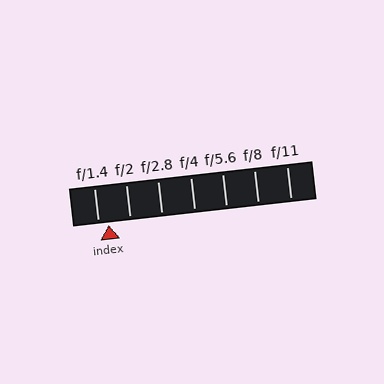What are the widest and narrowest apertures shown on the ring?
The widest aperture shown is f/1.4 and the narrowest is f/11.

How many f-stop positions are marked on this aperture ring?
There are 7 f-stop positions marked.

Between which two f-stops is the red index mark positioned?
The index mark is between f/1.4 and f/2.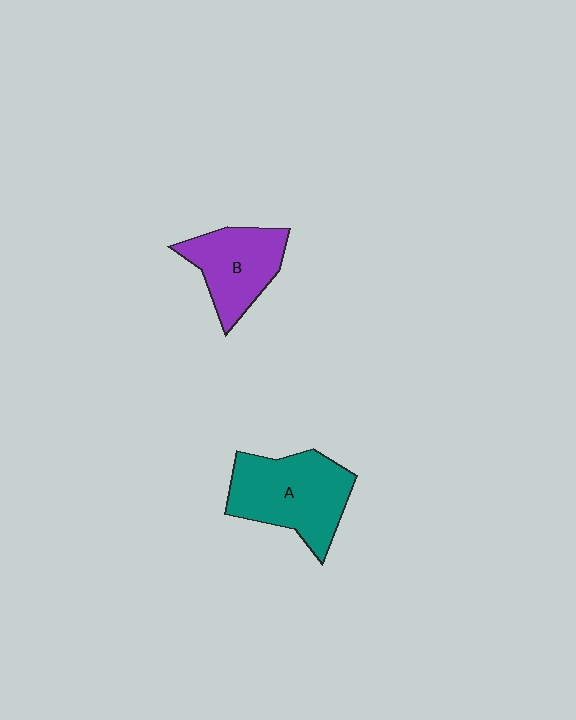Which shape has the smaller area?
Shape B (purple).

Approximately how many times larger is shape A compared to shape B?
Approximately 1.3 times.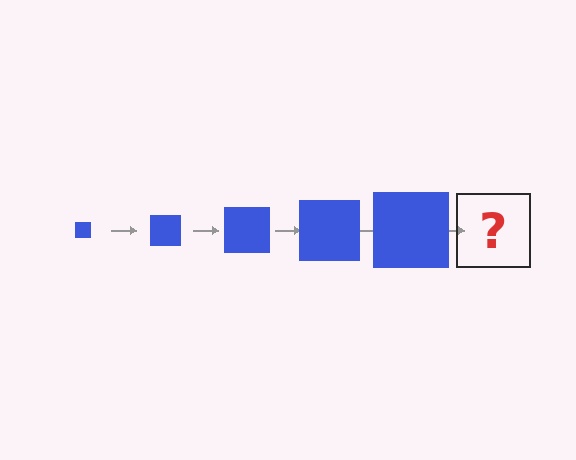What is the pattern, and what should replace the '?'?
The pattern is that the square gets progressively larger each step. The '?' should be a blue square, larger than the previous one.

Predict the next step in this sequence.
The next step is a blue square, larger than the previous one.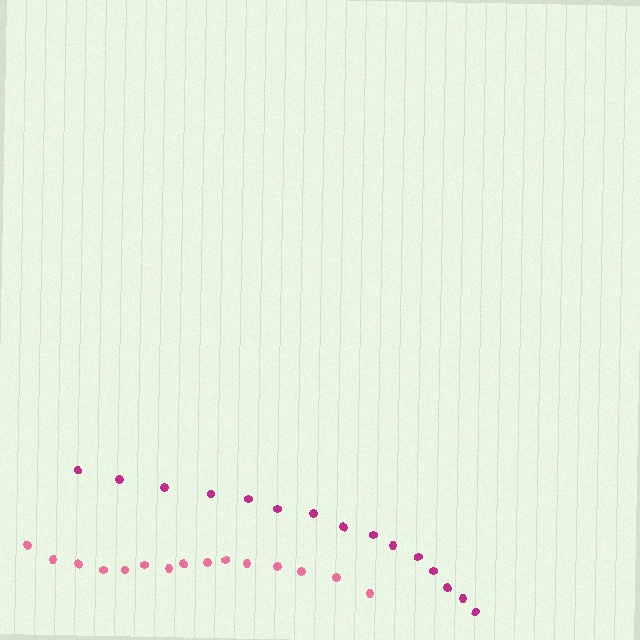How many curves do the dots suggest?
There are 2 distinct paths.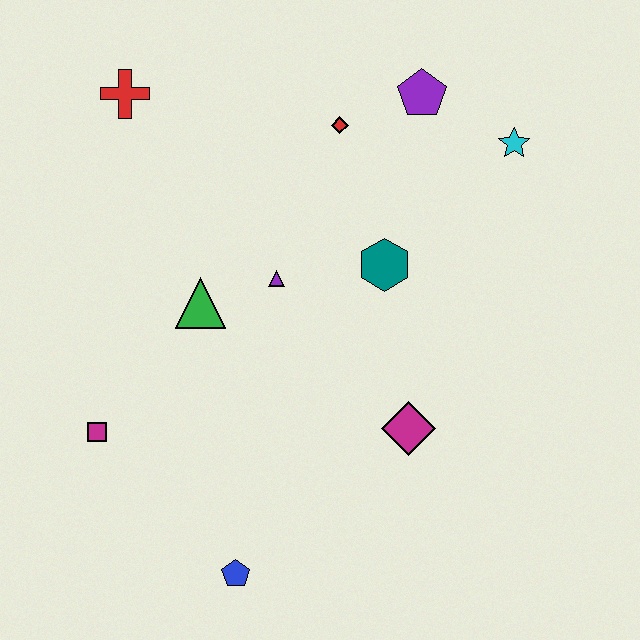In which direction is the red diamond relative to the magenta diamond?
The red diamond is above the magenta diamond.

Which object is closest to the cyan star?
The purple pentagon is closest to the cyan star.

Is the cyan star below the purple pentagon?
Yes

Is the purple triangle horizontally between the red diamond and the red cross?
Yes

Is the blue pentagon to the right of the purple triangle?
No